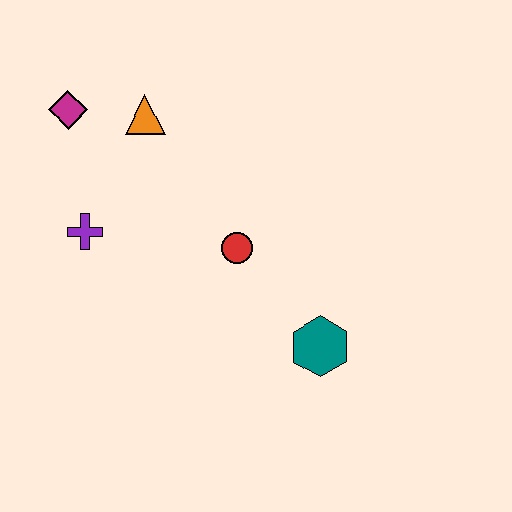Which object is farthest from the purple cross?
The teal hexagon is farthest from the purple cross.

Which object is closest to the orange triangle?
The magenta diamond is closest to the orange triangle.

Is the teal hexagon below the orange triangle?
Yes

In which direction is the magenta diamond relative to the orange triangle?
The magenta diamond is to the left of the orange triangle.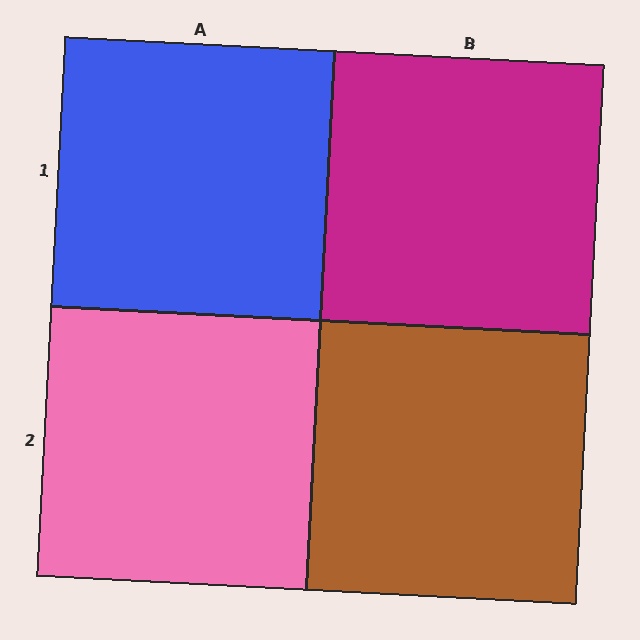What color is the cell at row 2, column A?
Pink.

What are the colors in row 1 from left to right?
Blue, magenta.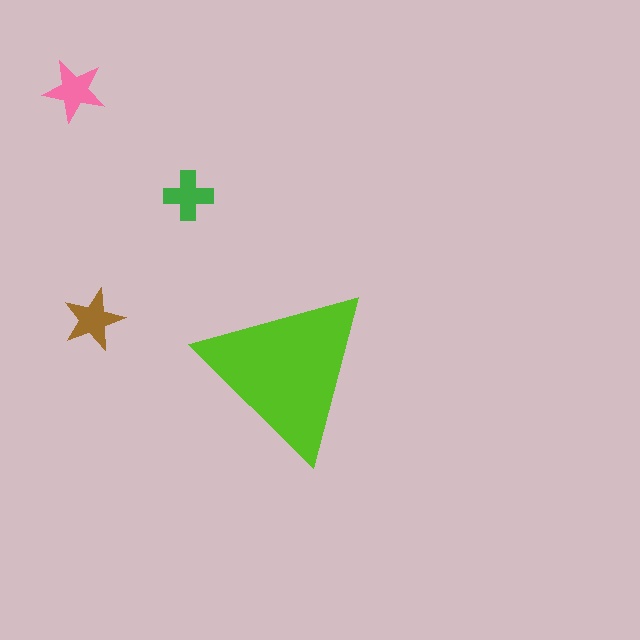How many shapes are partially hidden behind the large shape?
0 shapes are partially hidden.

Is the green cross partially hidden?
No, the green cross is fully visible.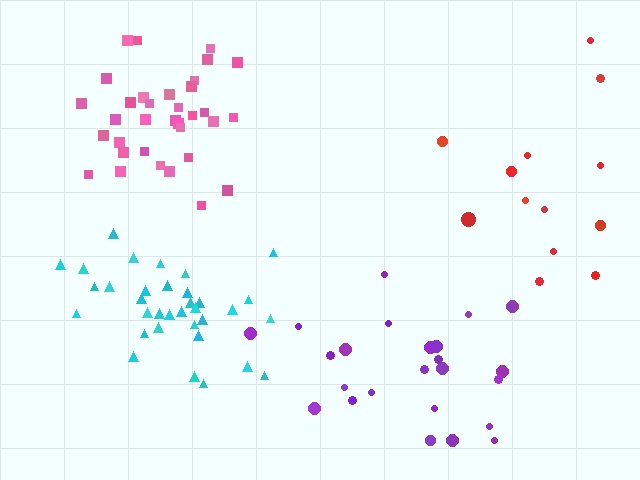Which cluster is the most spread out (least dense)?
Red.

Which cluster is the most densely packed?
Pink.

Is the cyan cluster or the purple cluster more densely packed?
Cyan.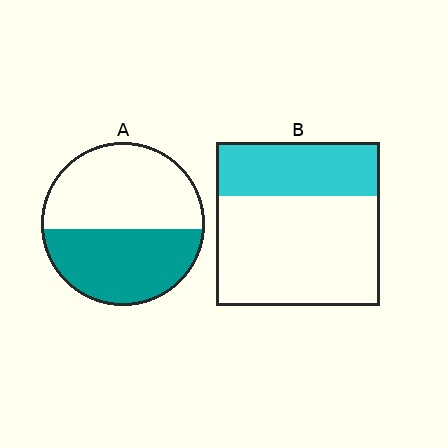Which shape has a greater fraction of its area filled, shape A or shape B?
Shape A.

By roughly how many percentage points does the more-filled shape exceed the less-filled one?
By roughly 15 percentage points (A over B).